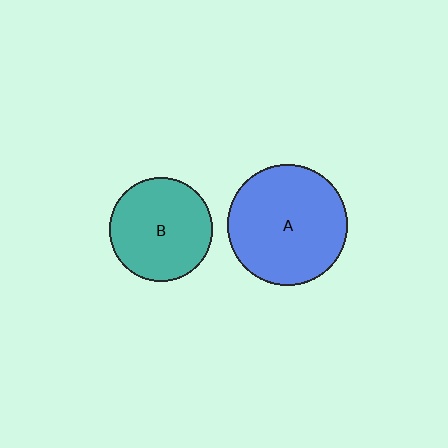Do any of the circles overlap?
No, none of the circles overlap.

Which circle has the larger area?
Circle A (blue).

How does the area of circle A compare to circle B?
Approximately 1.4 times.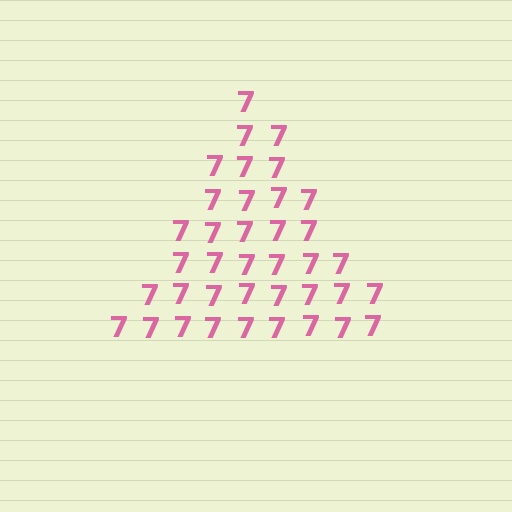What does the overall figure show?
The overall figure shows a triangle.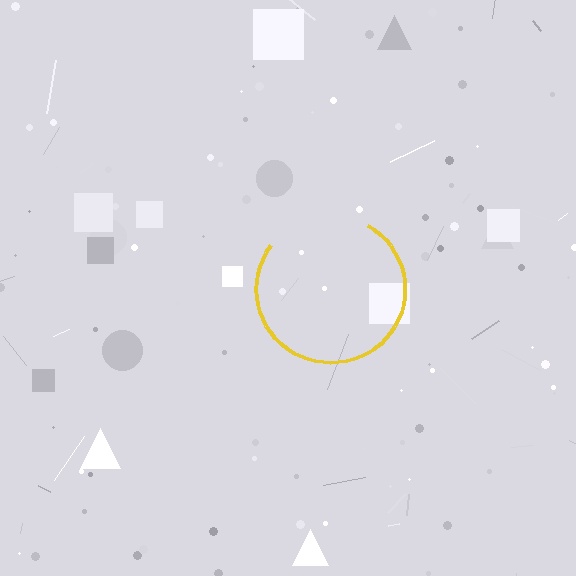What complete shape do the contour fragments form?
The contour fragments form a circle.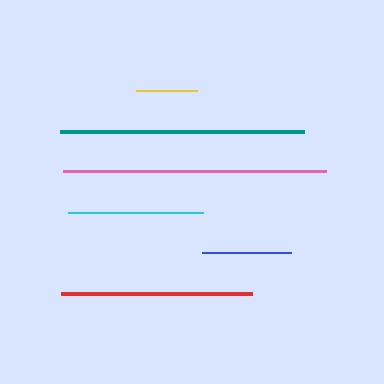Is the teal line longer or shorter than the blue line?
The teal line is longer than the blue line.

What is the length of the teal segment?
The teal segment is approximately 244 pixels long.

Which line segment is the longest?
The pink line is the longest at approximately 263 pixels.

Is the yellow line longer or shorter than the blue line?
The blue line is longer than the yellow line.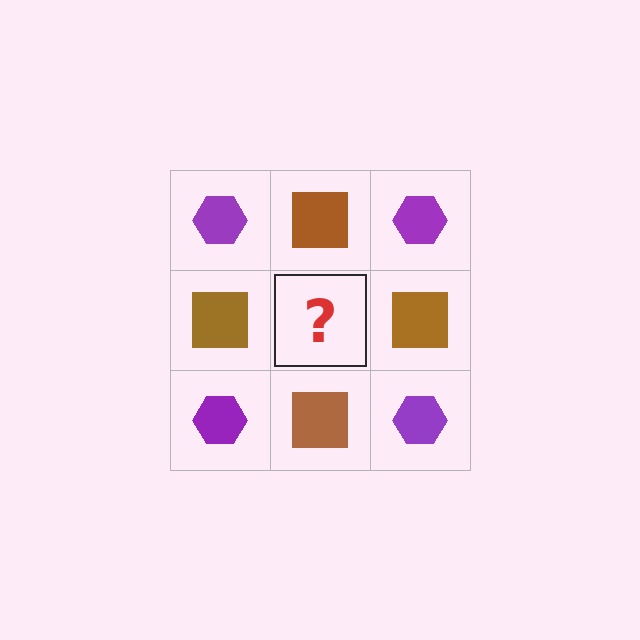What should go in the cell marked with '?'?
The missing cell should contain a purple hexagon.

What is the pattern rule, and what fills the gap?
The rule is that it alternates purple hexagon and brown square in a checkerboard pattern. The gap should be filled with a purple hexagon.